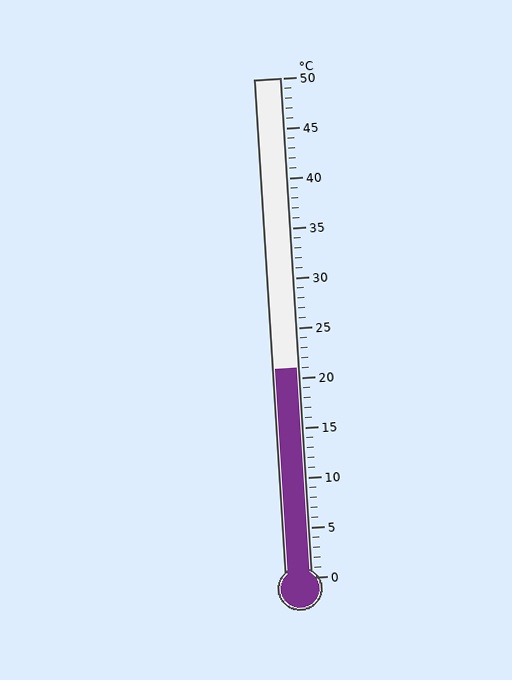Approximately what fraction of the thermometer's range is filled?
The thermometer is filled to approximately 40% of its range.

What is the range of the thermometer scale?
The thermometer scale ranges from 0°C to 50°C.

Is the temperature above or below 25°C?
The temperature is below 25°C.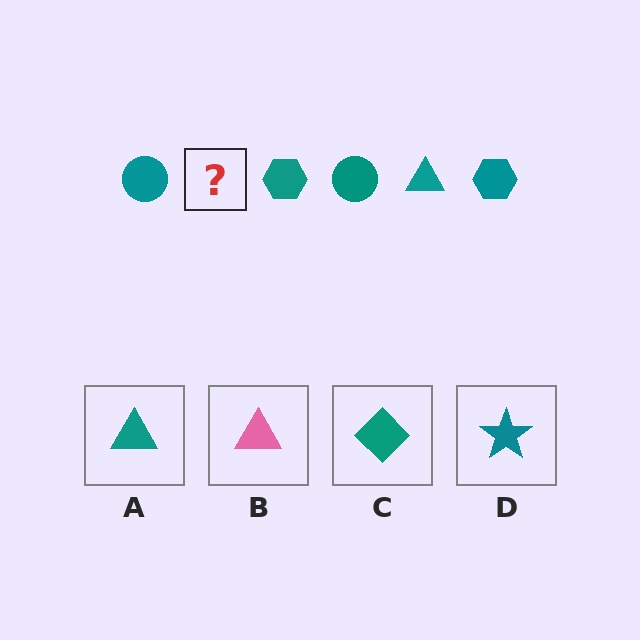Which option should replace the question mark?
Option A.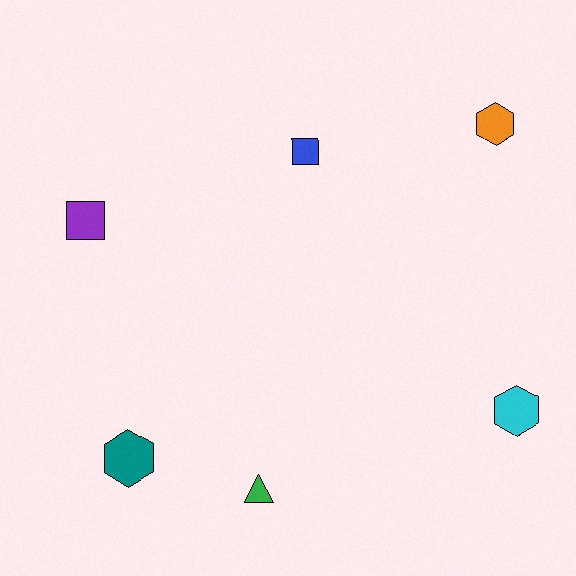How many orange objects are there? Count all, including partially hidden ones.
There is 1 orange object.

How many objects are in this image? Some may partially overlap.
There are 6 objects.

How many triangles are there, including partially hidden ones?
There is 1 triangle.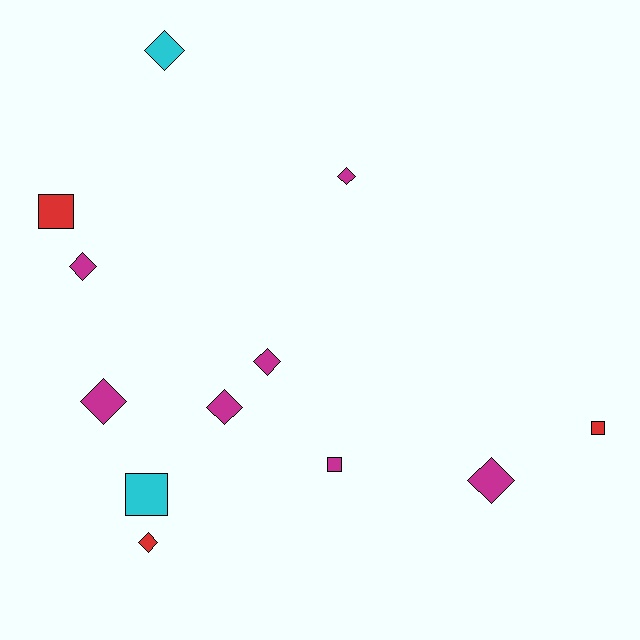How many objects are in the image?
There are 12 objects.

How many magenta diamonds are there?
There are 6 magenta diamonds.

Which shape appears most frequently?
Diamond, with 8 objects.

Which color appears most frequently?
Magenta, with 7 objects.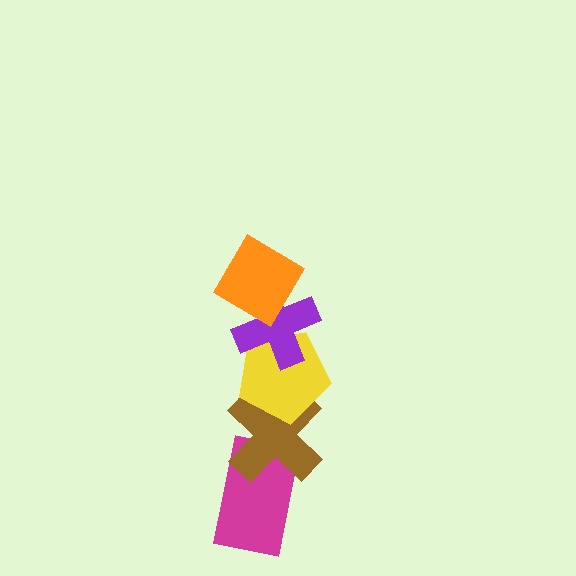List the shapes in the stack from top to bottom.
From top to bottom: the orange diamond, the purple cross, the yellow pentagon, the brown cross, the magenta rectangle.